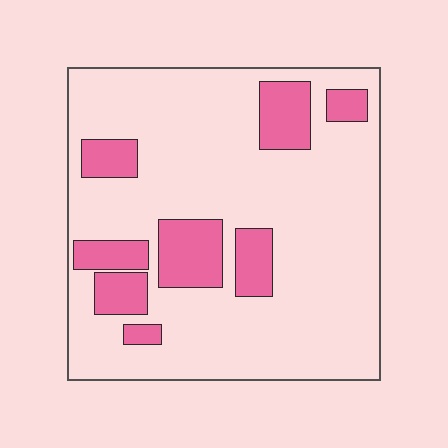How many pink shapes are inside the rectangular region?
8.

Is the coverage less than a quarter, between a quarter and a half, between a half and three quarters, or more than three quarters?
Less than a quarter.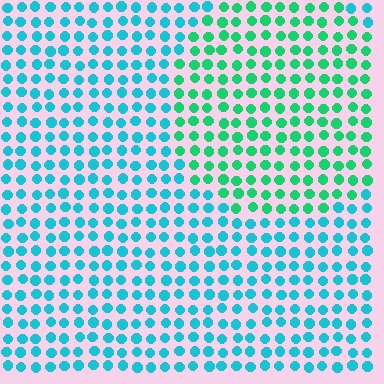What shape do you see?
I see a circle.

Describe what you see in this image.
The image is filled with small cyan elements in a uniform arrangement. A circle-shaped region is visible where the elements are tinted to a slightly different hue, forming a subtle color boundary.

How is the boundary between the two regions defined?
The boundary is defined purely by a slight shift in hue (about 37 degrees). Spacing, size, and orientation are identical on both sides.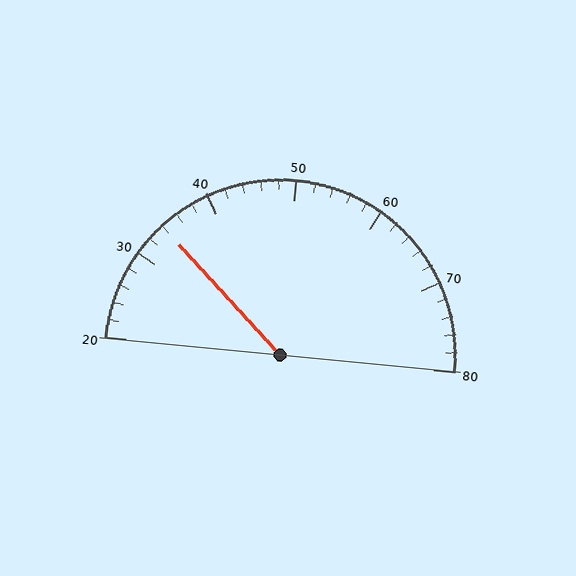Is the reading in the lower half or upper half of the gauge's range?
The reading is in the lower half of the range (20 to 80).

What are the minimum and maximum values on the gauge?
The gauge ranges from 20 to 80.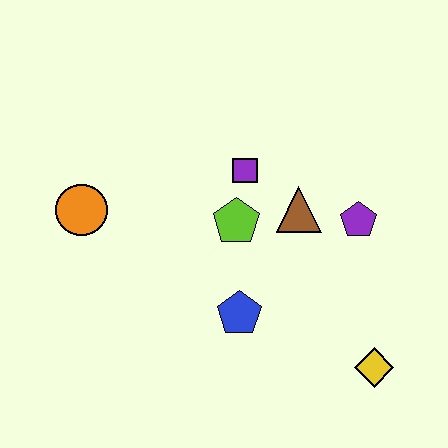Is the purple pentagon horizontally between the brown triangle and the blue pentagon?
No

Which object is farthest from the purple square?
The yellow diamond is farthest from the purple square.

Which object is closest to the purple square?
The lime pentagon is closest to the purple square.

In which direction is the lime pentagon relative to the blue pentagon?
The lime pentagon is above the blue pentagon.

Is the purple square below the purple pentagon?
No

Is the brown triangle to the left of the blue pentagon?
No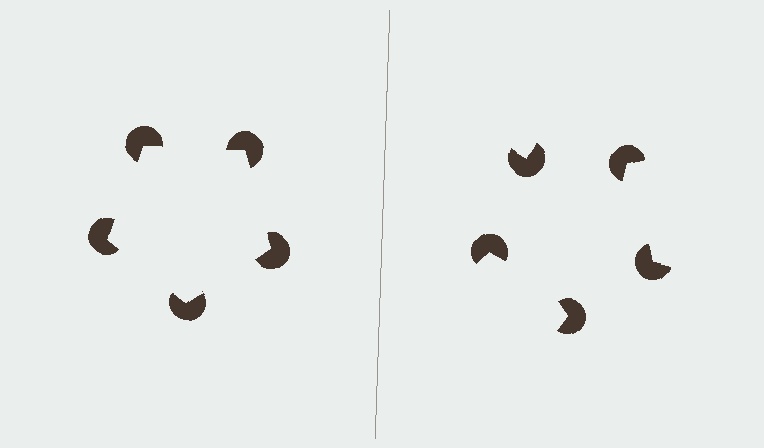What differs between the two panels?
The pac-man discs are positioned identically on both sides; only the wedge orientations differ. On the left they align to a pentagon; on the right they are misaligned.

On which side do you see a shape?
An illusory pentagon appears on the left side. On the right side the wedge cuts are rotated, so no coherent shape forms.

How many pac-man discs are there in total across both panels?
10 — 5 on each side.